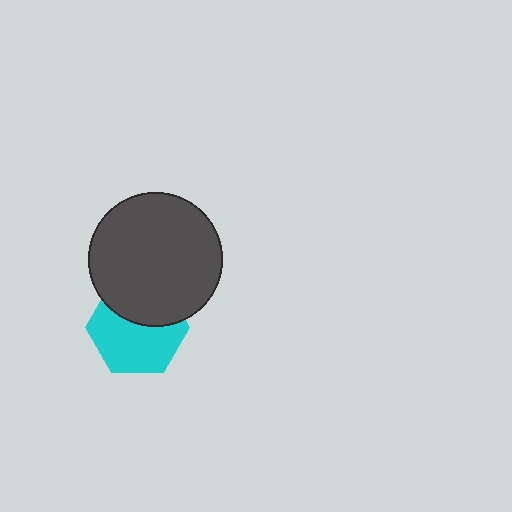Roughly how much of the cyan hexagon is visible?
About half of it is visible (roughly 61%).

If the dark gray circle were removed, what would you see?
You would see the complete cyan hexagon.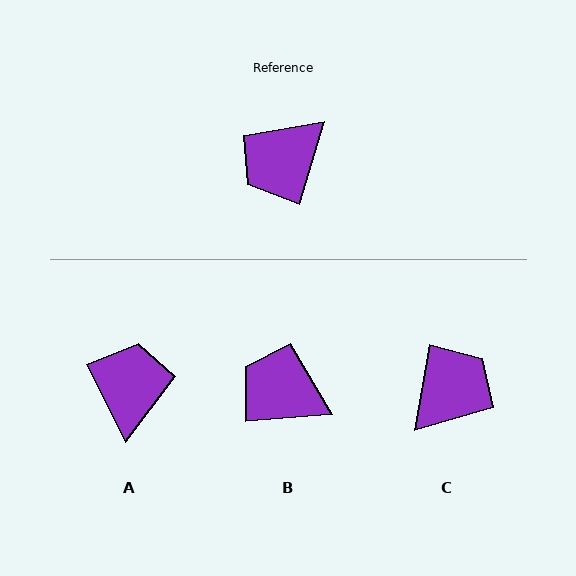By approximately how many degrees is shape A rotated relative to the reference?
Approximately 137 degrees clockwise.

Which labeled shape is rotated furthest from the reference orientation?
C, about 173 degrees away.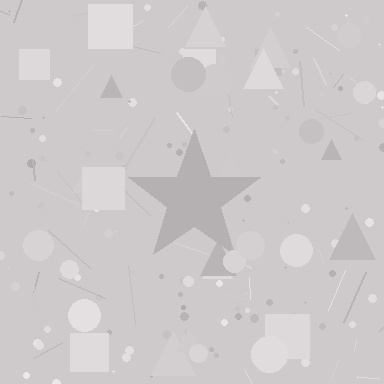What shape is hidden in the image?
A star is hidden in the image.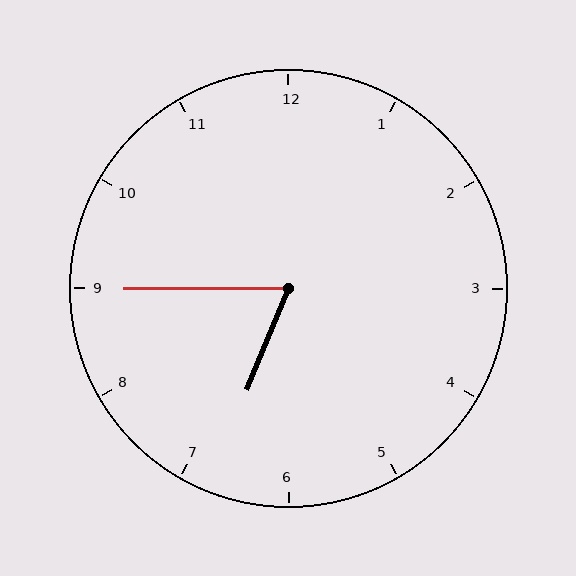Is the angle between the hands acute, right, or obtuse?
It is acute.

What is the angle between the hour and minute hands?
Approximately 68 degrees.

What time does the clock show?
6:45.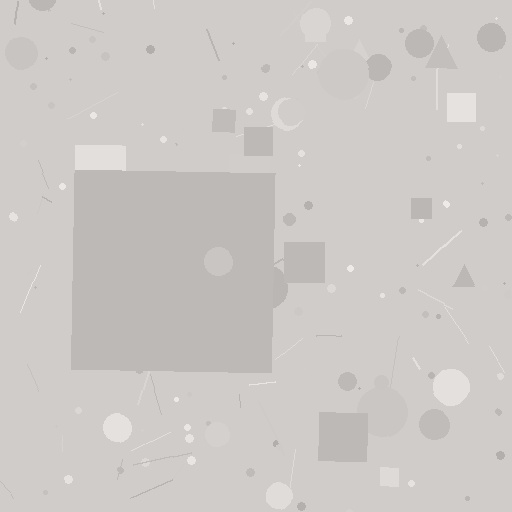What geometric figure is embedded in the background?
A square is embedded in the background.